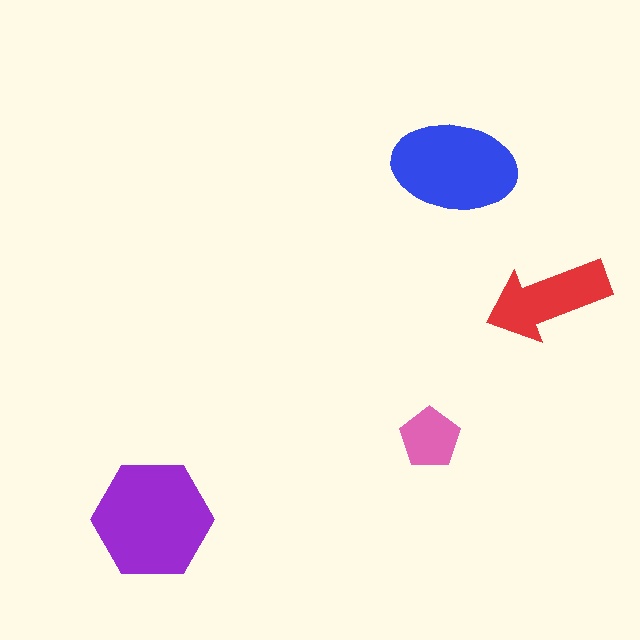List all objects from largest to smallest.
The purple hexagon, the blue ellipse, the red arrow, the pink pentagon.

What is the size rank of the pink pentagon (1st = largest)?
4th.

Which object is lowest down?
The purple hexagon is bottommost.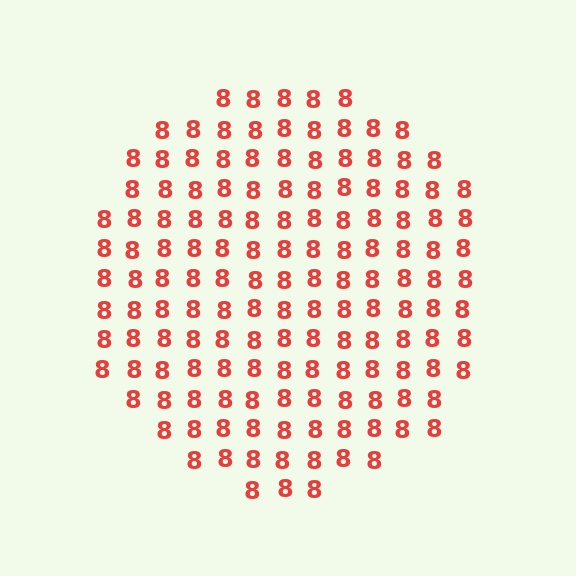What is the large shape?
The large shape is a circle.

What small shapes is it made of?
It is made of small digit 8's.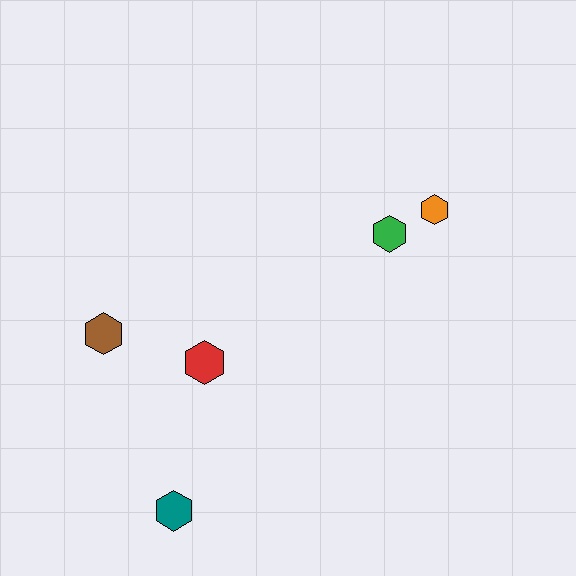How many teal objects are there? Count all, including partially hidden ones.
There is 1 teal object.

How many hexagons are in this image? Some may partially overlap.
There are 5 hexagons.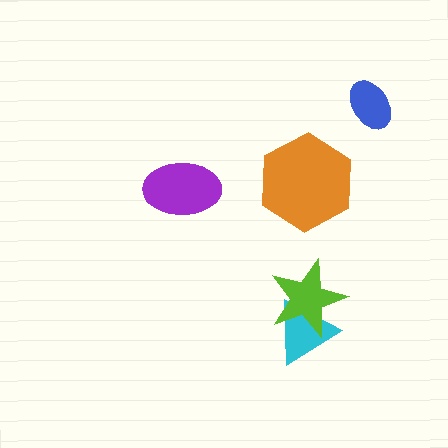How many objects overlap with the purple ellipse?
0 objects overlap with the purple ellipse.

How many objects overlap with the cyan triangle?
1 object overlaps with the cyan triangle.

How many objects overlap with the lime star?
1 object overlaps with the lime star.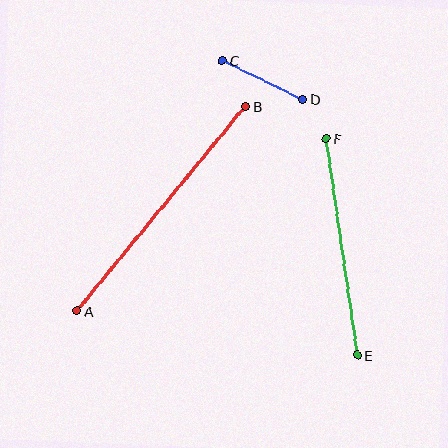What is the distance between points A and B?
The distance is approximately 265 pixels.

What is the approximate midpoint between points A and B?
The midpoint is at approximately (161, 209) pixels.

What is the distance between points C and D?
The distance is approximately 89 pixels.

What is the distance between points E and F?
The distance is approximately 218 pixels.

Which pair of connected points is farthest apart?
Points A and B are farthest apart.